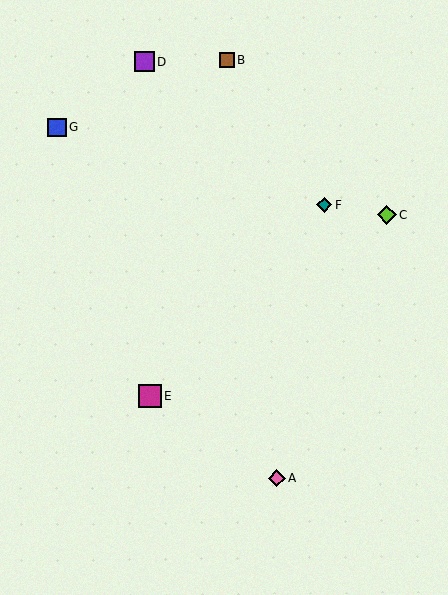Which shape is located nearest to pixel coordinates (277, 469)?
The pink diamond (labeled A) at (277, 478) is nearest to that location.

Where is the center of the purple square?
The center of the purple square is at (144, 62).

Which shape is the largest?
The magenta square (labeled E) is the largest.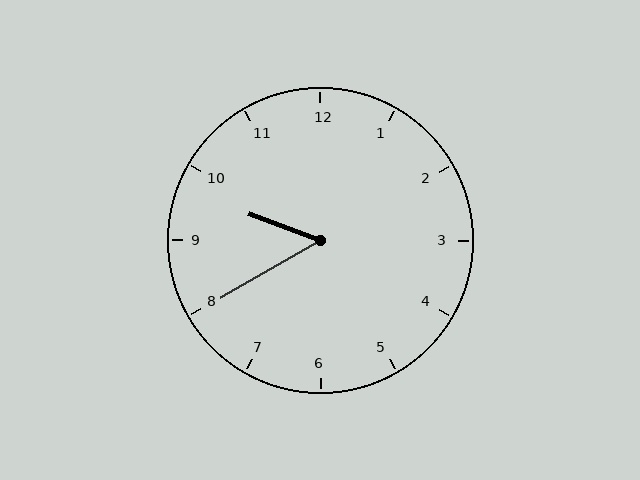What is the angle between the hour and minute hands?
Approximately 50 degrees.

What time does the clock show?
9:40.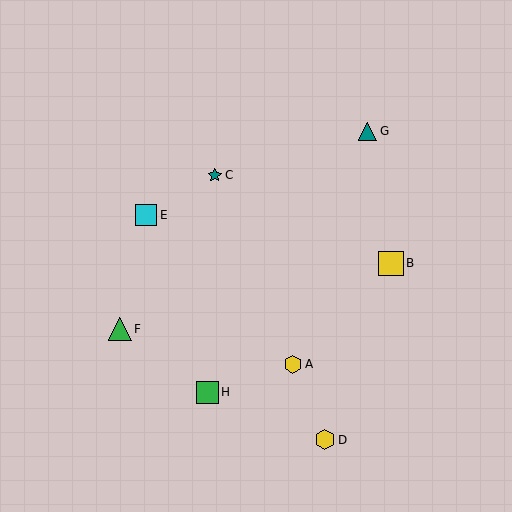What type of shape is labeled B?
Shape B is a yellow square.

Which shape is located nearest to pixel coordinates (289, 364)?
The yellow hexagon (labeled A) at (293, 364) is nearest to that location.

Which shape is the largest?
The yellow square (labeled B) is the largest.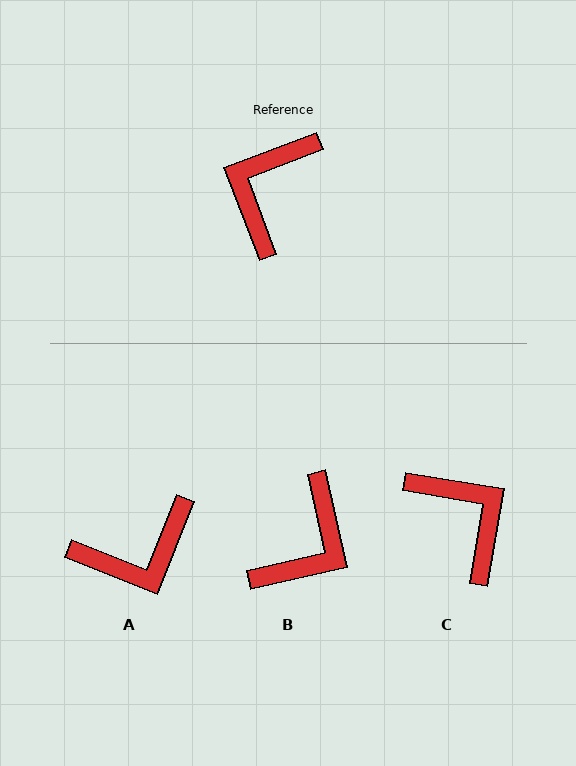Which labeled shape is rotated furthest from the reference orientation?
B, about 172 degrees away.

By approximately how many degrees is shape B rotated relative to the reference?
Approximately 172 degrees counter-clockwise.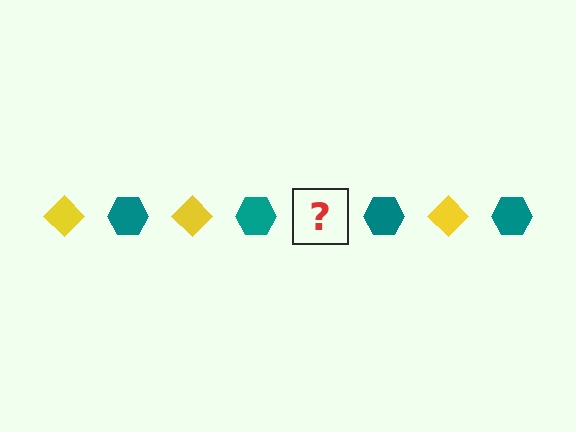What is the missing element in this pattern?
The missing element is a yellow diamond.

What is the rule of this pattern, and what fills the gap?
The rule is that the pattern alternates between yellow diamond and teal hexagon. The gap should be filled with a yellow diamond.